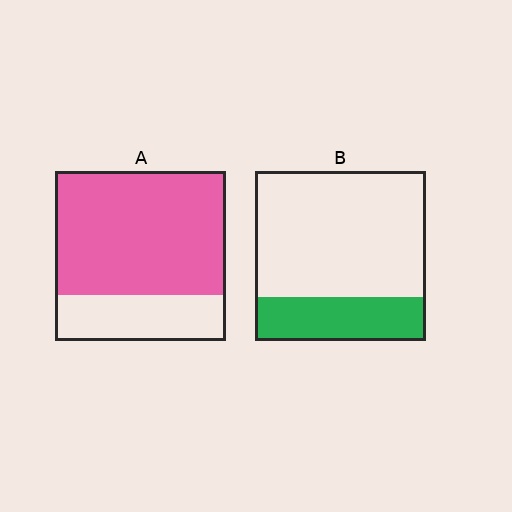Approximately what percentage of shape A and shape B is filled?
A is approximately 75% and B is approximately 25%.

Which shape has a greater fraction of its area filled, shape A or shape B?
Shape A.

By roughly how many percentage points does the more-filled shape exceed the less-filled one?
By roughly 45 percentage points (A over B).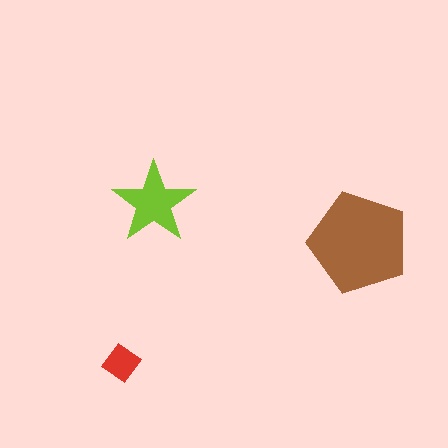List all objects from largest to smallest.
The brown pentagon, the lime star, the red diamond.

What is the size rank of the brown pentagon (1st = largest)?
1st.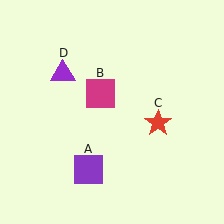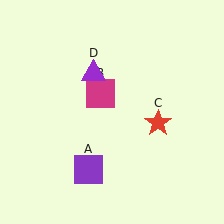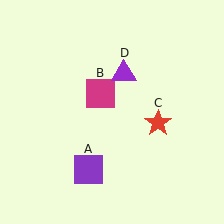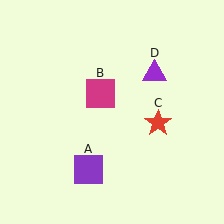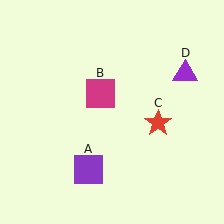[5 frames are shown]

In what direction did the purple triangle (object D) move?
The purple triangle (object D) moved right.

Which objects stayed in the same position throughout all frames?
Purple square (object A) and magenta square (object B) and red star (object C) remained stationary.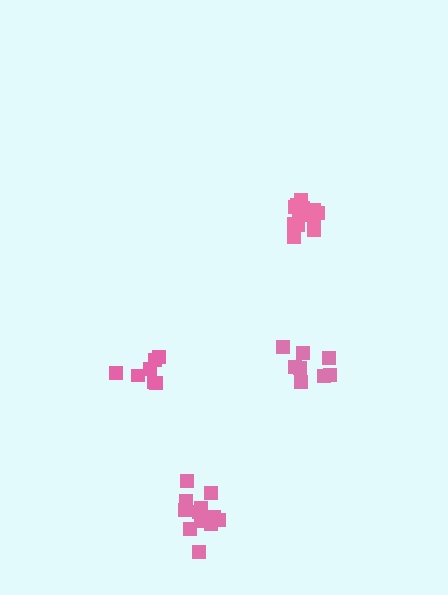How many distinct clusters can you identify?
There are 4 distinct clusters.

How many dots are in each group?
Group 1: 7 dots, Group 2: 8 dots, Group 3: 13 dots, Group 4: 12 dots (40 total).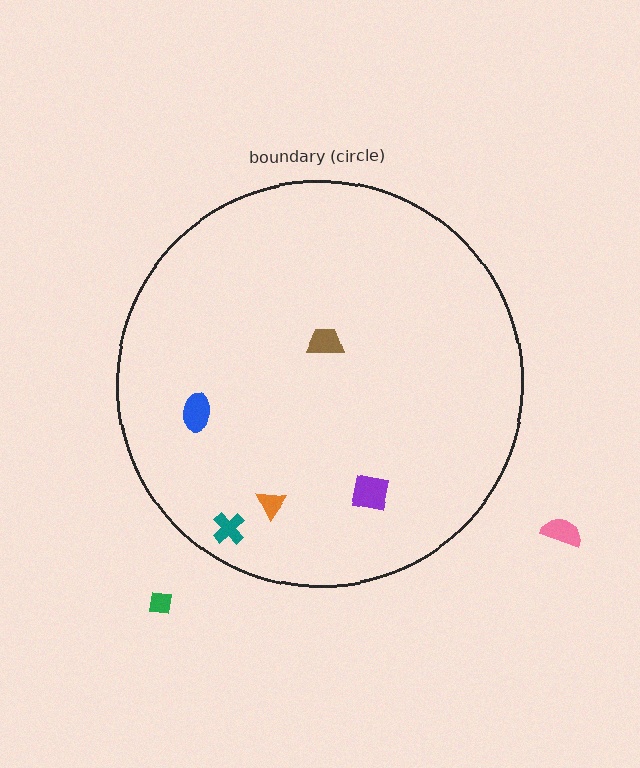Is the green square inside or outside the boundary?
Outside.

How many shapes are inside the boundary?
5 inside, 2 outside.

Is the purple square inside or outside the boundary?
Inside.